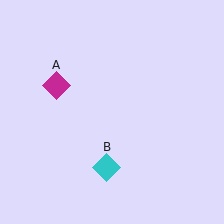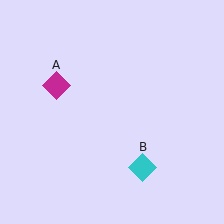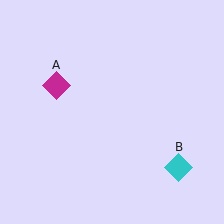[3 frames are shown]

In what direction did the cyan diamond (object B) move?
The cyan diamond (object B) moved right.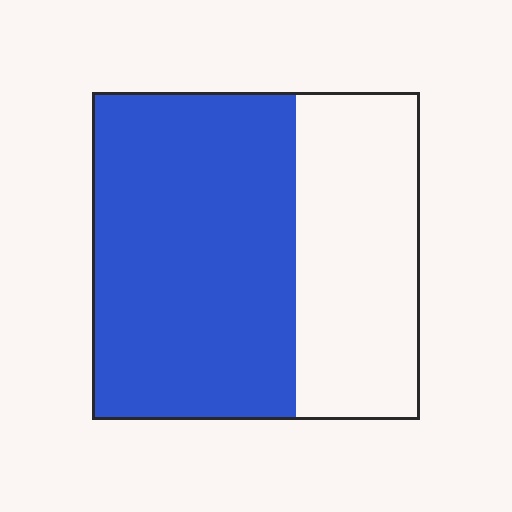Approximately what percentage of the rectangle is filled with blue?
Approximately 60%.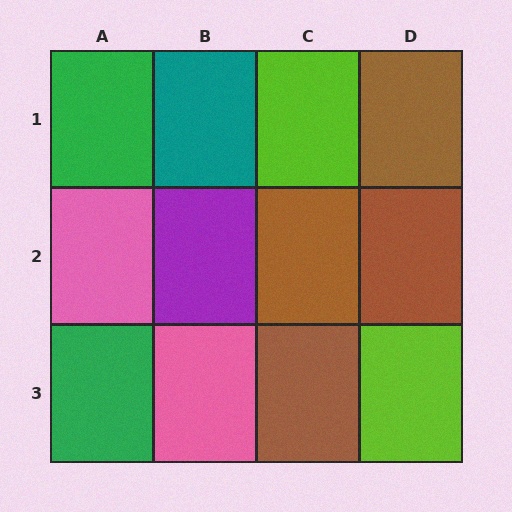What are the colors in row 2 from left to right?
Pink, purple, brown, brown.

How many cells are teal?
1 cell is teal.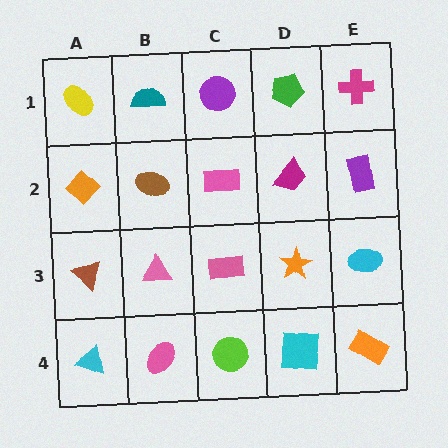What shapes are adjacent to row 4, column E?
A cyan ellipse (row 3, column E), a cyan square (row 4, column D).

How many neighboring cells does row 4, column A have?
2.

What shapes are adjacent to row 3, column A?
An orange diamond (row 2, column A), a cyan triangle (row 4, column A), a pink triangle (row 3, column B).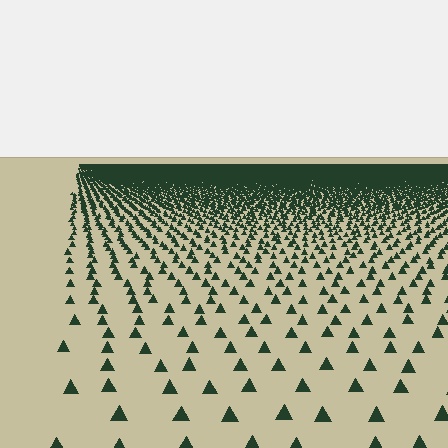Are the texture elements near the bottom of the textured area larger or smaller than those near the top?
Larger. Near the bottom, elements are closer to the viewer and appear at a bigger on-screen size.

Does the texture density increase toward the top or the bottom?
Density increases toward the top.